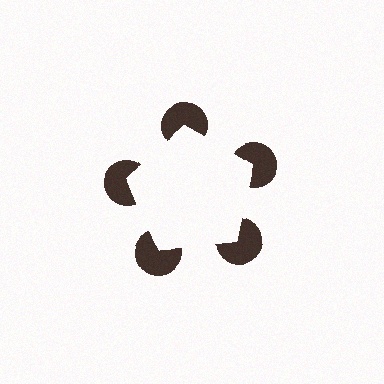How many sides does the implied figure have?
5 sides.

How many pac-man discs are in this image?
There are 5 — one at each vertex of the illusory pentagon.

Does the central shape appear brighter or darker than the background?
It typically appears slightly brighter than the background, even though no actual brightness change is drawn.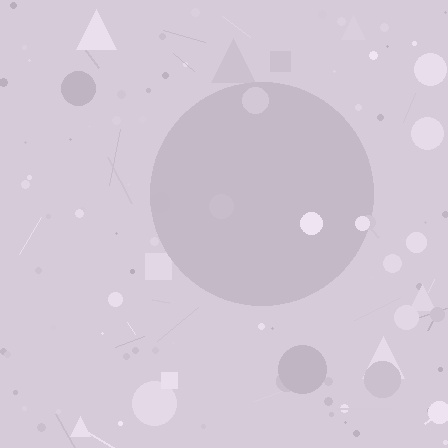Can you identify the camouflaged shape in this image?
The camouflaged shape is a circle.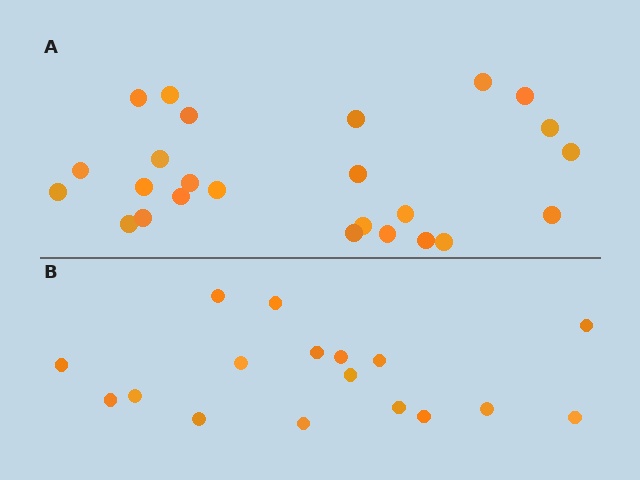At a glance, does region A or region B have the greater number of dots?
Region A (the top region) has more dots.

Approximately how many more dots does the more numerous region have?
Region A has roughly 8 or so more dots than region B.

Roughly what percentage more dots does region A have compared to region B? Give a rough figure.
About 45% more.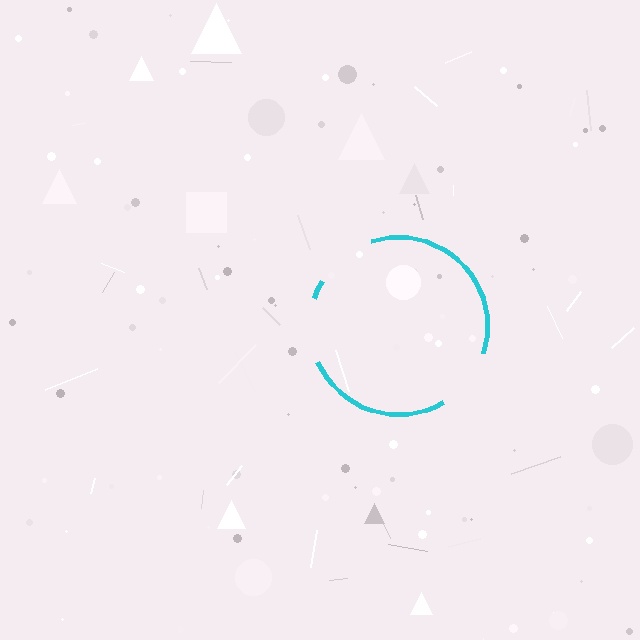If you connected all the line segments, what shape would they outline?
They would outline a circle.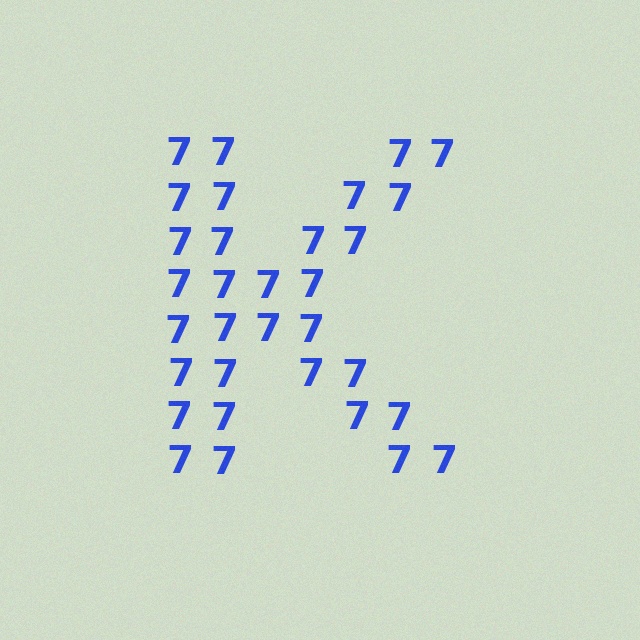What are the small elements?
The small elements are digit 7's.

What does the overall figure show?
The overall figure shows the letter K.